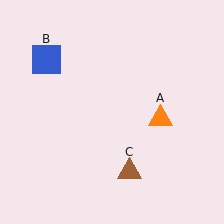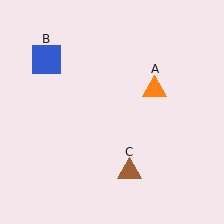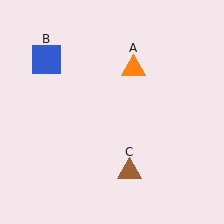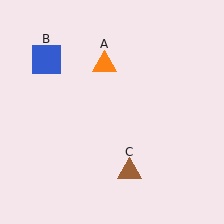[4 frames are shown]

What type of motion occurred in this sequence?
The orange triangle (object A) rotated counterclockwise around the center of the scene.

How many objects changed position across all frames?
1 object changed position: orange triangle (object A).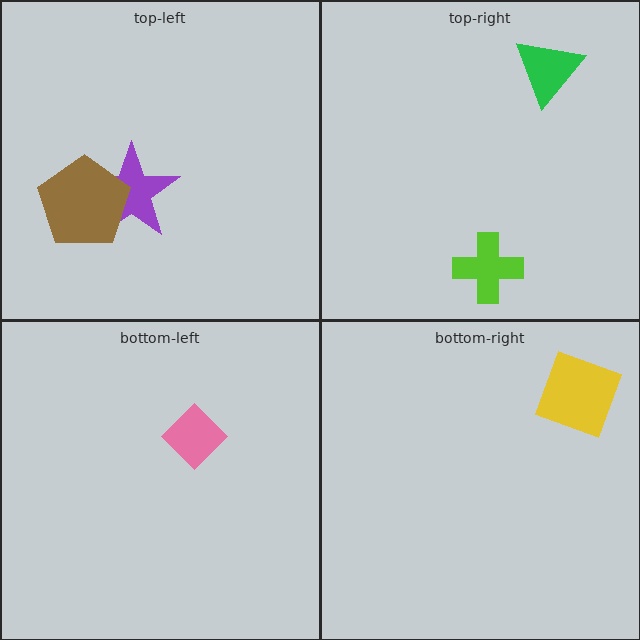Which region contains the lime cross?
The top-right region.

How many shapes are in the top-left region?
2.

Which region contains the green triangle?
The top-right region.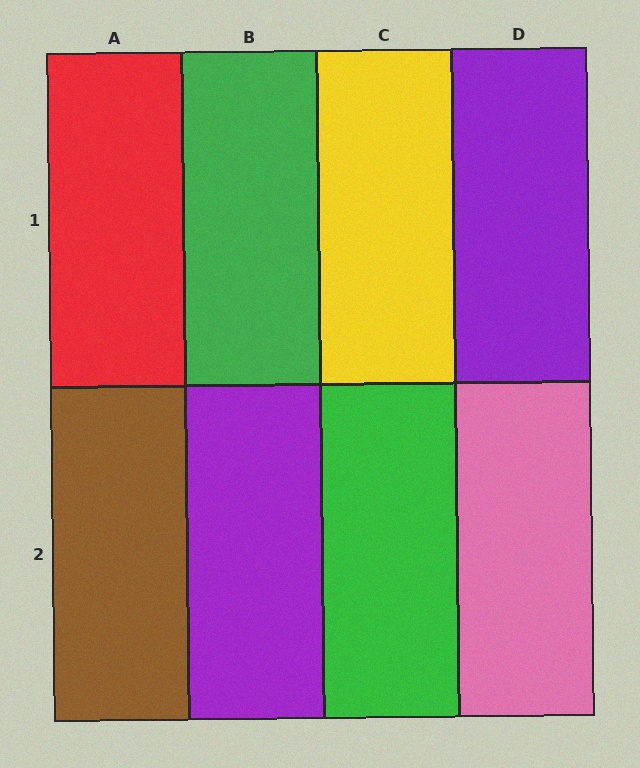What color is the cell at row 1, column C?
Yellow.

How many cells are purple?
2 cells are purple.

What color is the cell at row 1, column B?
Green.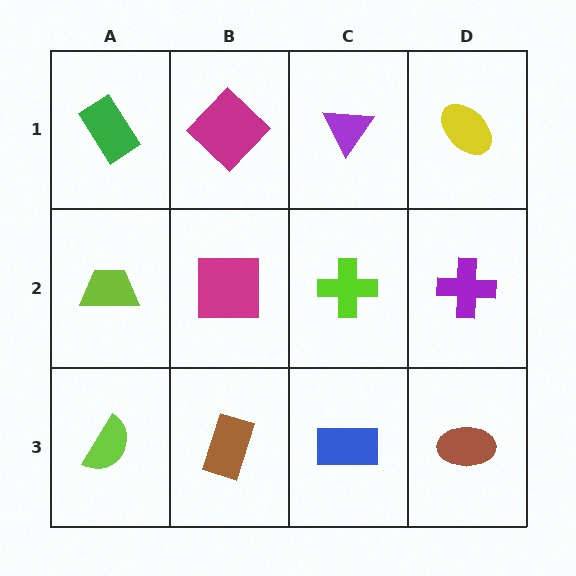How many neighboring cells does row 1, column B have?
3.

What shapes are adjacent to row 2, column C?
A purple triangle (row 1, column C), a blue rectangle (row 3, column C), a magenta square (row 2, column B), a purple cross (row 2, column D).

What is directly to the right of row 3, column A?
A brown rectangle.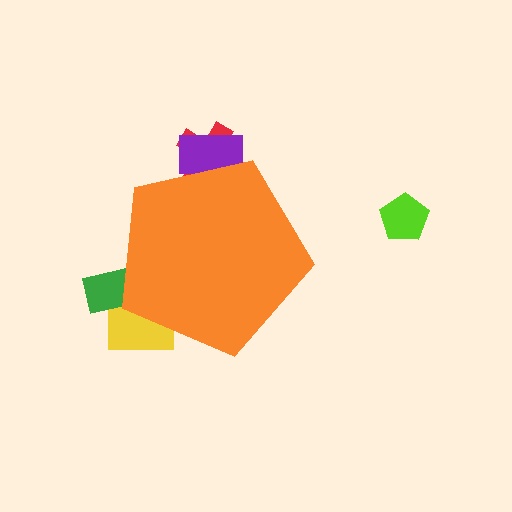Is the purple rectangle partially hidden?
Yes, the purple rectangle is partially hidden behind the orange pentagon.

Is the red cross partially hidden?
Yes, the red cross is partially hidden behind the orange pentagon.